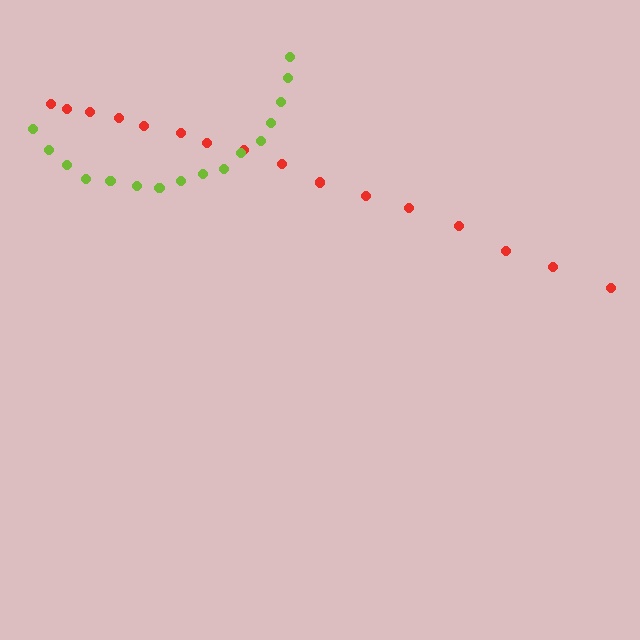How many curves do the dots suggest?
There are 2 distinct paths.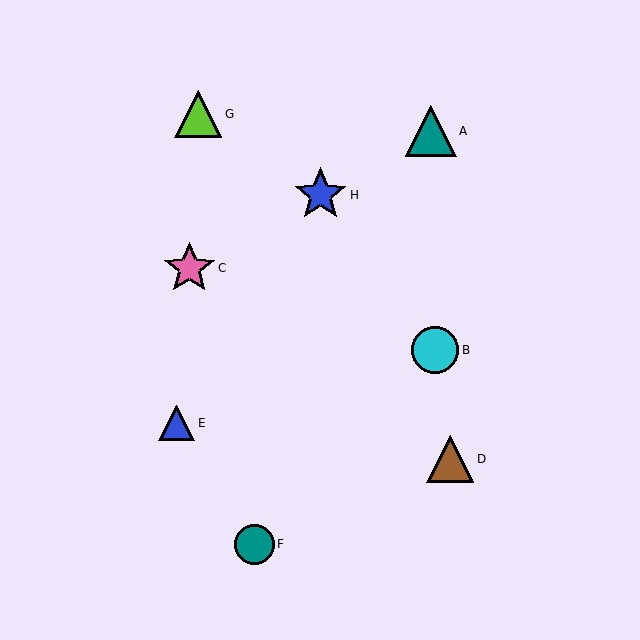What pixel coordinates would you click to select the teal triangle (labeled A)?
Click at (431, 131) to select the teal triangle A.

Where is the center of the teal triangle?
The center of the teal triangle is at (431, 131).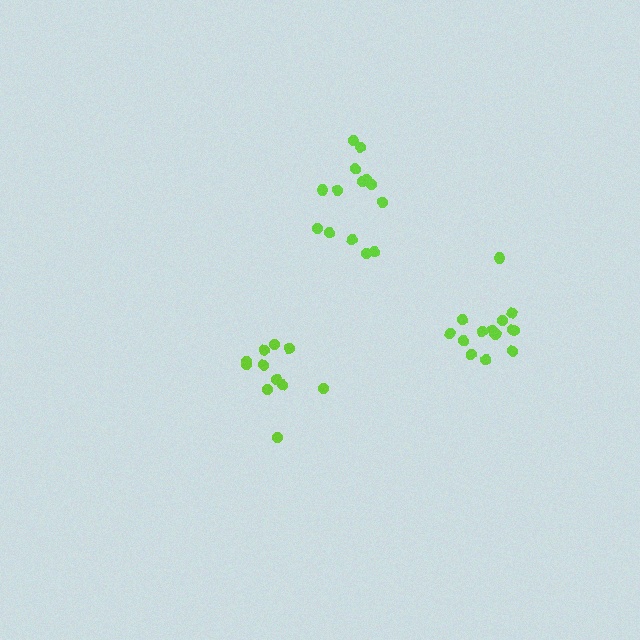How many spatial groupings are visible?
There are 3 spatial groupings.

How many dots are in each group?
Group 1: 14 dots, Group 2: 11 dots, Group 3: 14 dots (39 total).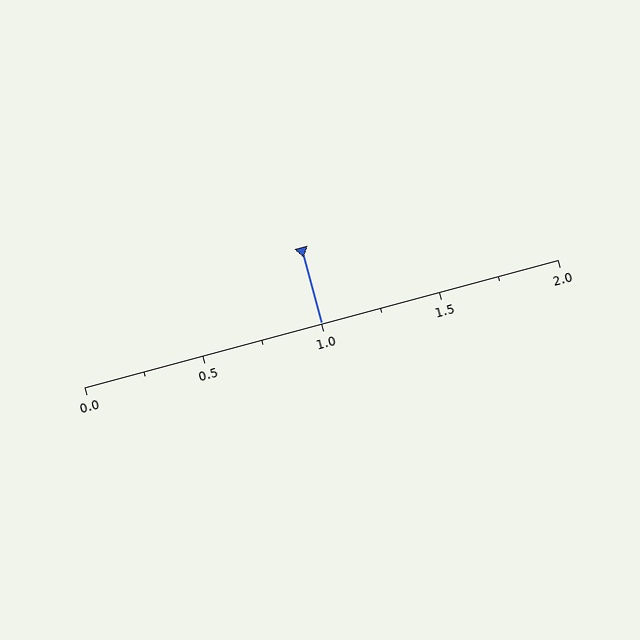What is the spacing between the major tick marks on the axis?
The major ticks are spaced 0.5 apart.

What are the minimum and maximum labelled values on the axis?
The axis runs from 0.0 to 2.0.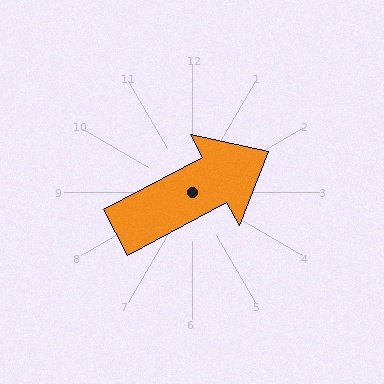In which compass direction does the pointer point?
Northeast.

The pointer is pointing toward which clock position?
Roughly 2 o'clock.